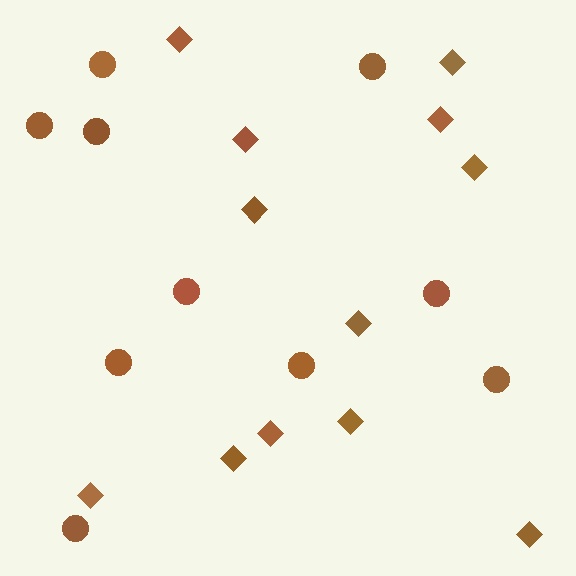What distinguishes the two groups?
There are 2 groups: one group of circles (10) and one group of diamonds (12).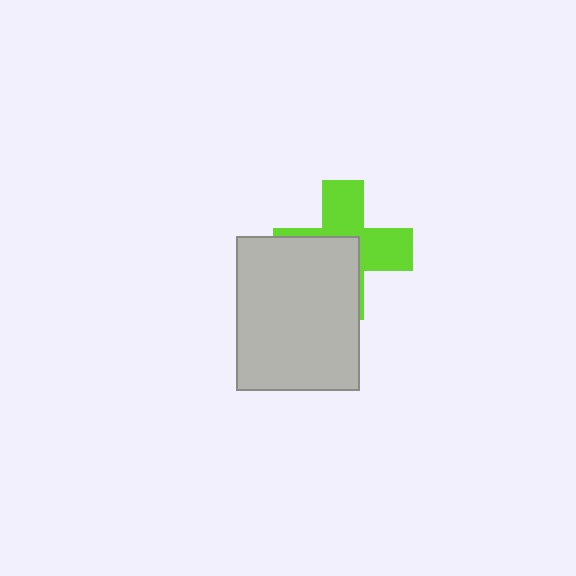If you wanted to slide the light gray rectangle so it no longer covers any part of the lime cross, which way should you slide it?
Slide it toward the lower-left — that is the most direct way to separate the two shapes.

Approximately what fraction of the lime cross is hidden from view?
Roughly 48% of the lime cross is hidden behind the light gray rectangle.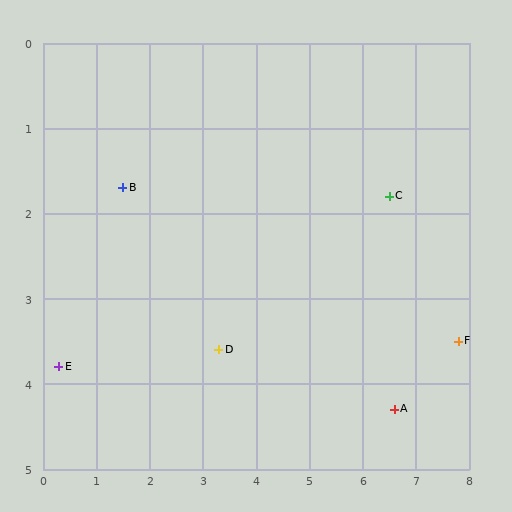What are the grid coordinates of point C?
Point C is at approximately (6.5, 1.8).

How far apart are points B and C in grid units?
Points B and C are about 5.0 grid units apart.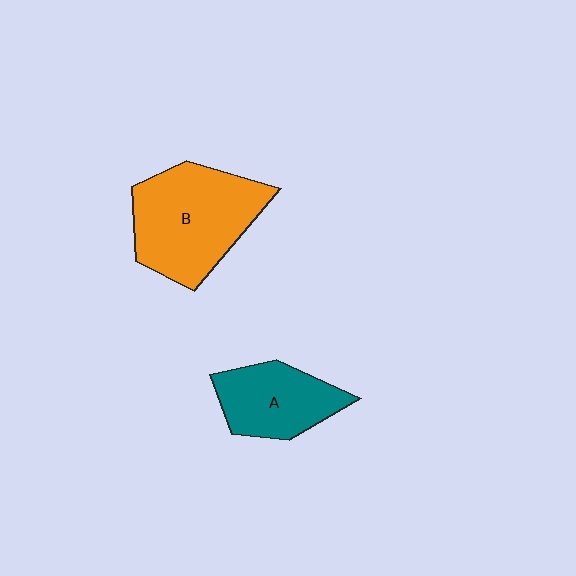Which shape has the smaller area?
Shape A (teal).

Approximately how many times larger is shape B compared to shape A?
Approximately 1.6 times.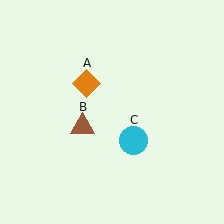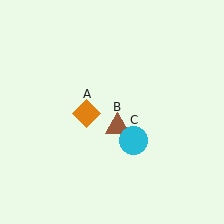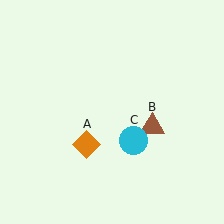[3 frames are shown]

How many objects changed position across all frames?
2 objects changed position: orange diamond (object A), brown triangle (object B).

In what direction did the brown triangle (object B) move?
The brown triangle (object B) moved right.